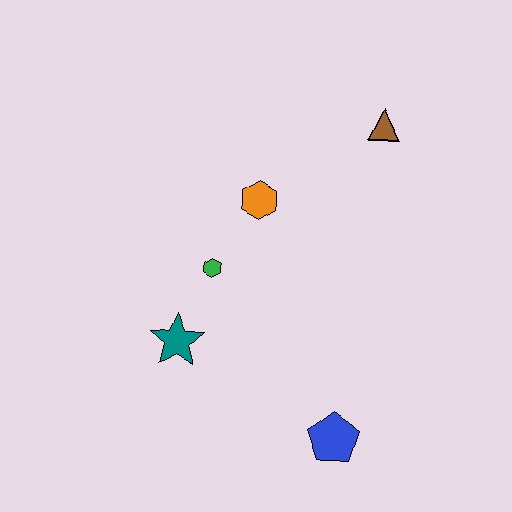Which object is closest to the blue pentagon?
The teal star is closest to the blue pentagon.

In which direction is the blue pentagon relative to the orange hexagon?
The blue pentagon is below the orange hexagon.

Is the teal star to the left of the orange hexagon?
Yes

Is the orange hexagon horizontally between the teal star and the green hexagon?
No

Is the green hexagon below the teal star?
No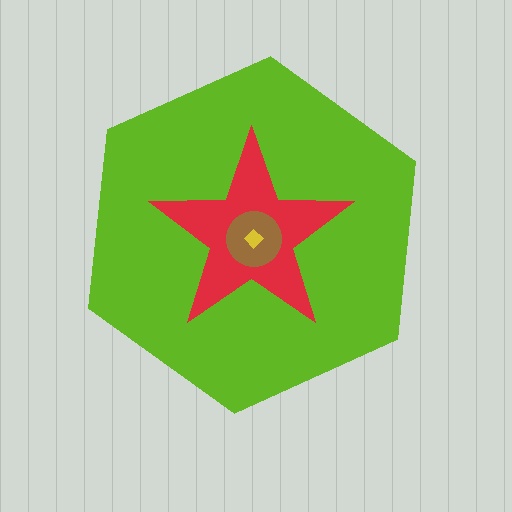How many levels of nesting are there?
4.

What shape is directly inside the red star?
The brown circle.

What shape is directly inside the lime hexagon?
The red star.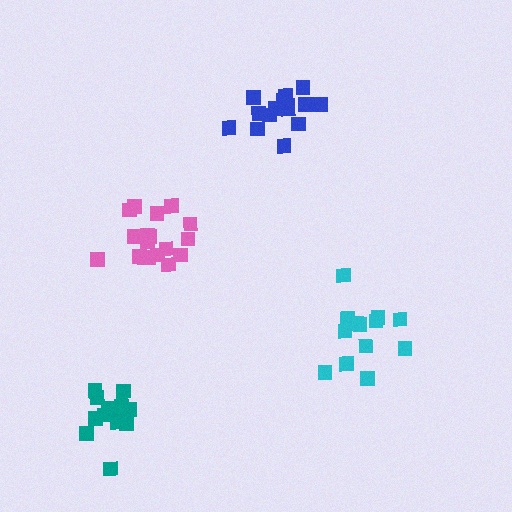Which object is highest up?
The blue cluster is topmost.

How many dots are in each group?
Group 1: 15 dots, Group 2: 18 dots, Group 3: 14 dots, Group 4: 14 dots (61 total).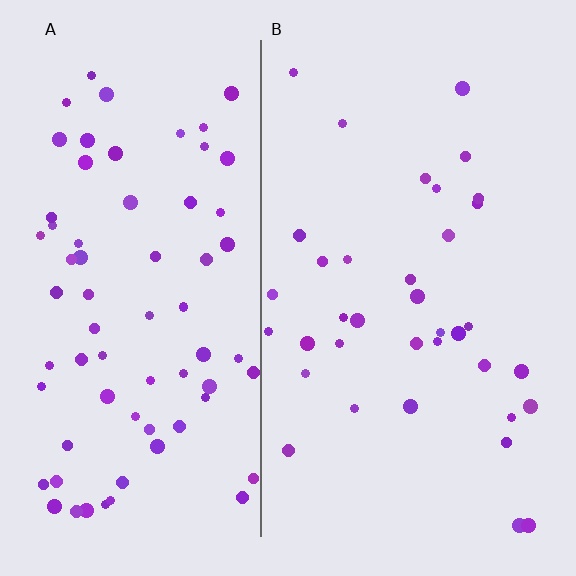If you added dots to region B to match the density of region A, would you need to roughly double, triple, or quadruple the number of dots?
Approximately double.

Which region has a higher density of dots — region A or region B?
A (the left).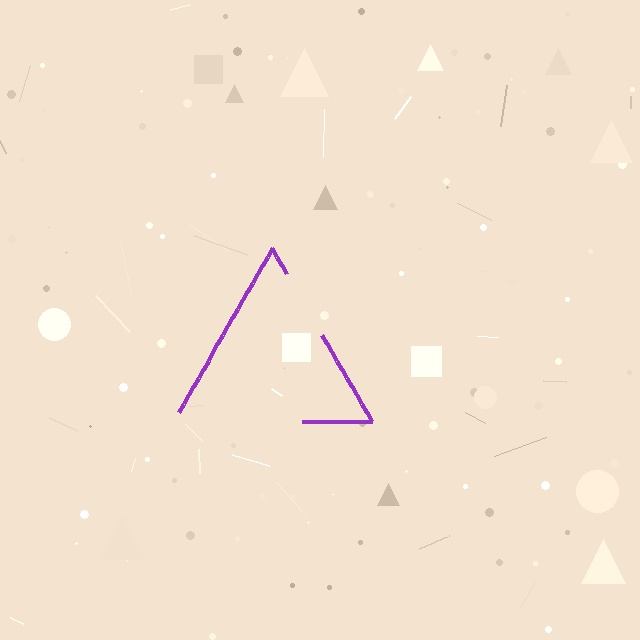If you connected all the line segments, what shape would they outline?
They would outline a triangle.